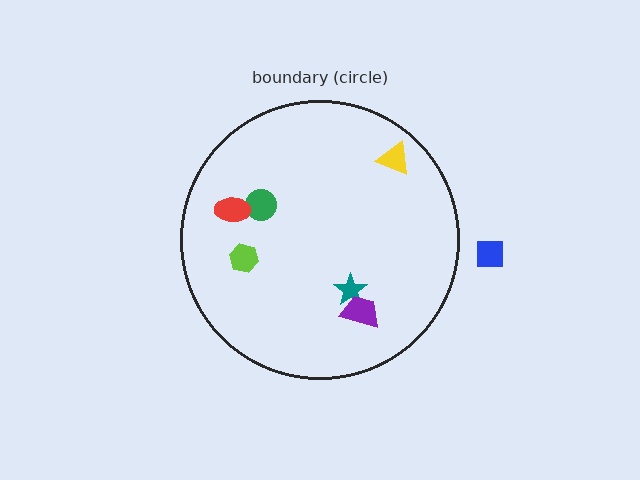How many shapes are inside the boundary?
6 inside, 1 outside.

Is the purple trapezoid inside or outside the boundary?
Inside.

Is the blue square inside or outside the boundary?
Outside.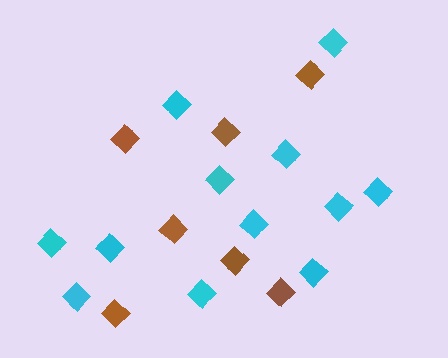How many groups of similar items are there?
There are 2 groups: one group of cyan diamonds (12) and one group of brown diamonds (7).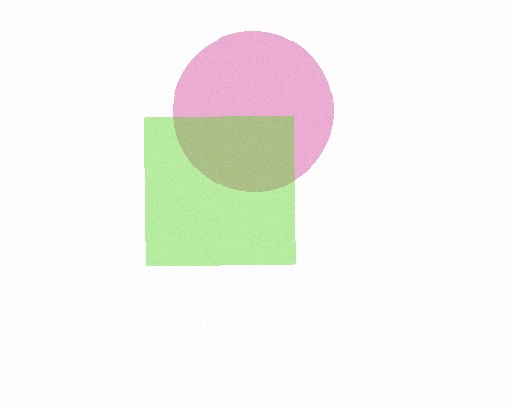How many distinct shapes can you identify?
There are 2 distinct shapes: a pink circle, a lime square.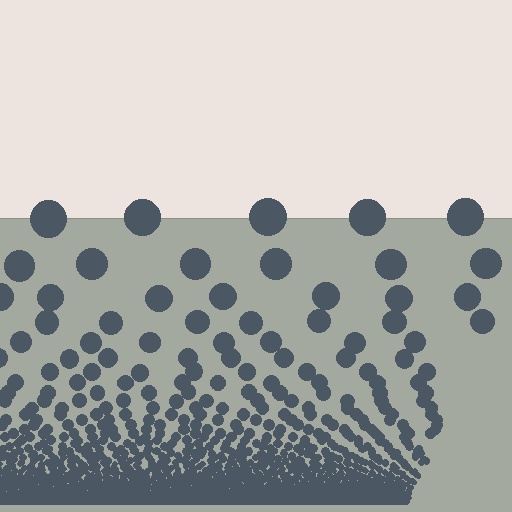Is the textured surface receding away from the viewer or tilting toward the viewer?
The surface appears to tilt toward the viewer. Texture elements get larger and sparser toward the top.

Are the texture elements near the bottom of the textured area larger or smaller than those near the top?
Smaller. The gradient is inverted — elements near the bottom are smaller and denser.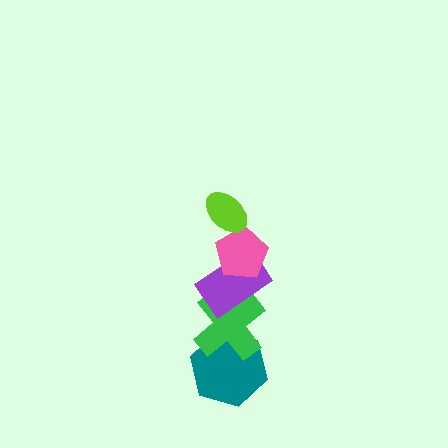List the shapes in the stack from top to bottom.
From top to bottom: the lime ellipse, the pink pentagon, the purple rectangle, the green cross, the teal hexagon.